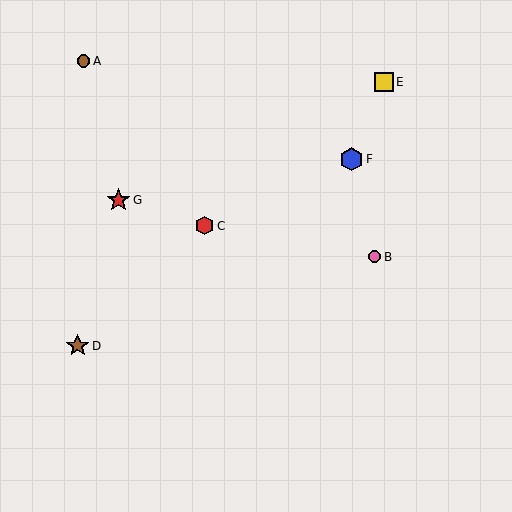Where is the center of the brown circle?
The center of the brown circle is at (84, 61).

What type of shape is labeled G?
Shape G is a red star.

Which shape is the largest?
The red star (labeled G) is the largest.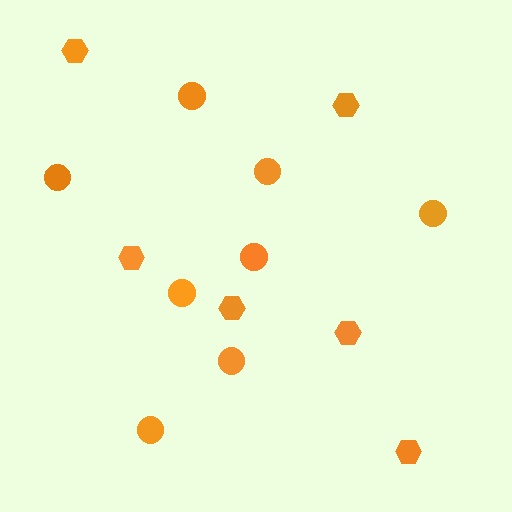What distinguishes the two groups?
There are 2 groups: one group of hexagons (6) and one group of circles (8).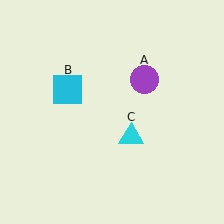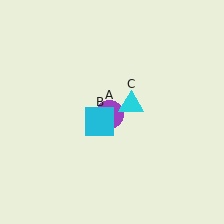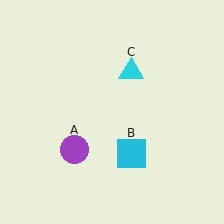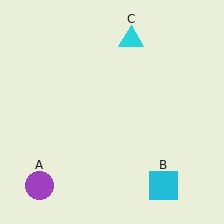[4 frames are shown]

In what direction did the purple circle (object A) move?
The purple circle (object A) moved down and to the left.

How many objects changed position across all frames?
3 objects changed position: purple circle (object A), cyan square (object B), cyan triangle (object C).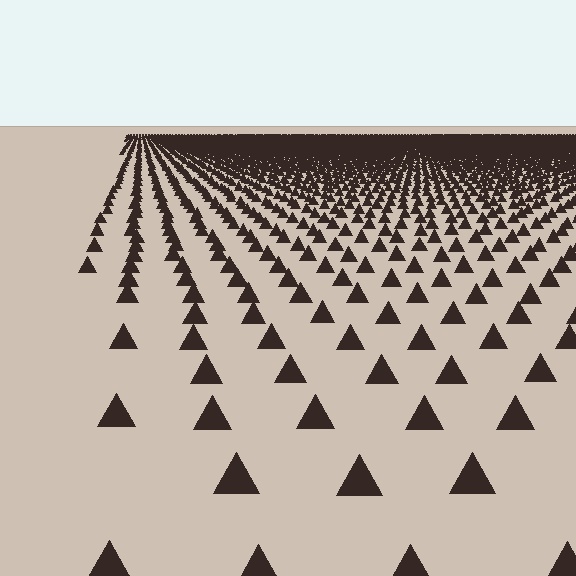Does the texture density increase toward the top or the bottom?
Density increases toward the top.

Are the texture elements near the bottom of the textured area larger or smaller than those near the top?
Larger. Near the bottom, elements are closer to the viewer and appear at a bigger on-screen size.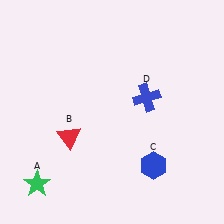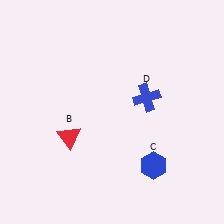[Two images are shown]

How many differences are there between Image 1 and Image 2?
There is 1 difference between the two images.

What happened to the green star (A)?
The green star (A) was removed in Image 2. It was in the bottom-left area of Image 1.